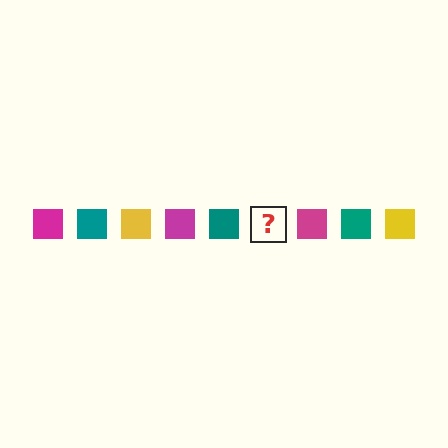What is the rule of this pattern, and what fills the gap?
The rule is that the pattern cycles through magenta, teal, yellow squares. The gap should be filled with a yellow square.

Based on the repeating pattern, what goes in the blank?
The blank should be a yellow square.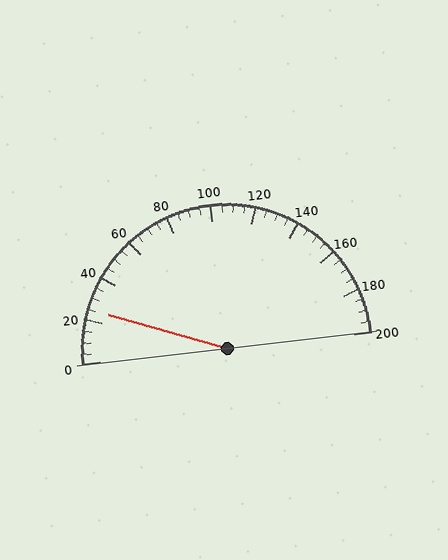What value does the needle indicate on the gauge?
The needle indicates approximately 25.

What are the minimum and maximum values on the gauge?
The gauge ranges from 0 to 200.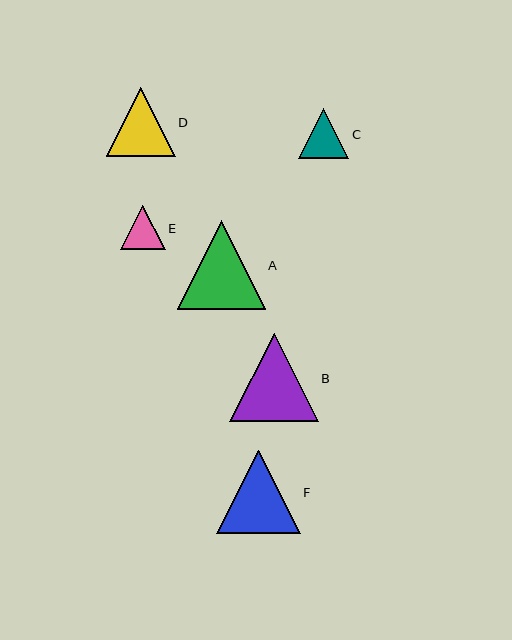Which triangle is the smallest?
Triangle E is the smallest with a size of approximately 44 pixels.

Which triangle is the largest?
Triangle B is the largest with a size of approximately 88 pixels.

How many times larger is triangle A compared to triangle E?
Triangle A is approximately 2.0 times the size of triangle E.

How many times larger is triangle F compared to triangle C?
Triangle F is approximately 1.7 times the size of triangle C.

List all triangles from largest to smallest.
From largest to smallest: B, A, F, D, C, E.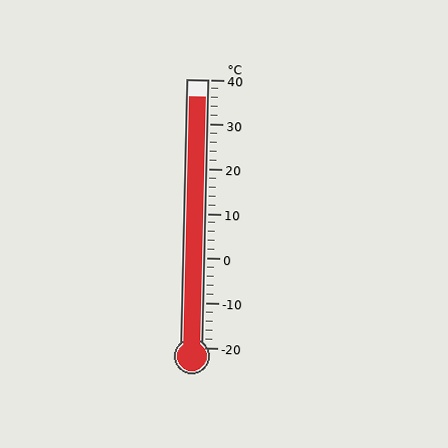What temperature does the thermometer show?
The thermometer shows approximately 36°C.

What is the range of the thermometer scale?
The thermometer scale ranges from -20°C to 40°C.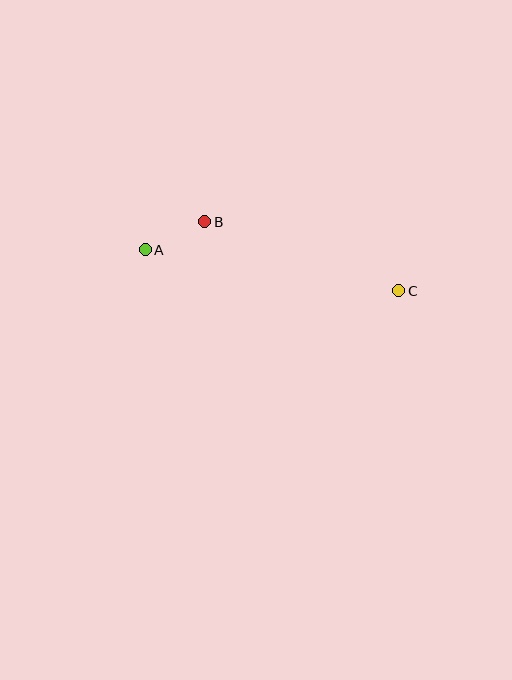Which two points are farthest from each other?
Points A and C are farthest from each other.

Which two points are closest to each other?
Points A and B are closest to each other.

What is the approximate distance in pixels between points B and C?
The distance between B and C is approximately 206 pixels.